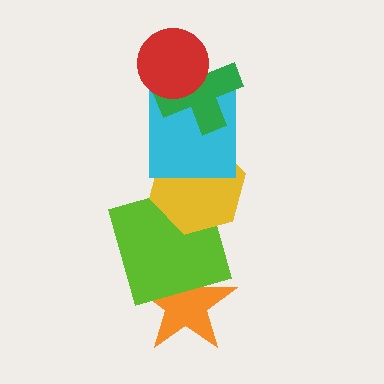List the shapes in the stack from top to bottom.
From top to bottom: the red circle, the green cross, the cyan square, the yellow hexagon, the lime square, the orange star.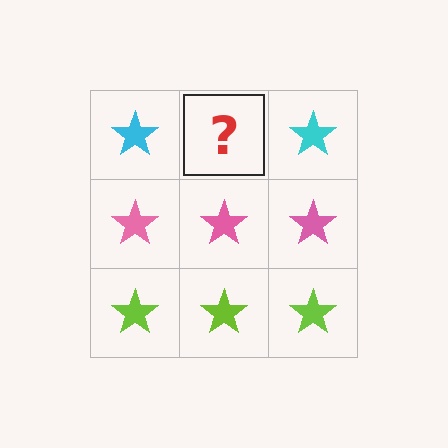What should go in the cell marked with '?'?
The missing cell should contain a cyan star.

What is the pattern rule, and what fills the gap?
The rule is that each row has a consistent color. The gap should be filled with a cyan star.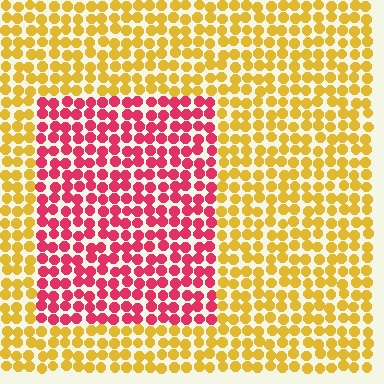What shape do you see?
I see a rectangle.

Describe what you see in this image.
The image is filled with small yellow elements in a uniform arrangement. A rectangle-shaped region is visible where the elements are tinted to a slightly different hue, forming a subtle color boundary.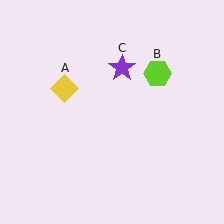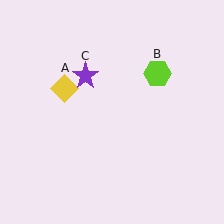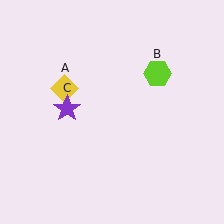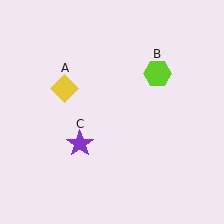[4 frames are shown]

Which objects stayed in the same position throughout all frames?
Yellow diamond (object A) and lime hexagon (object B) remained stationary.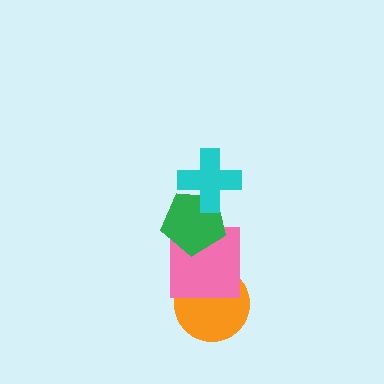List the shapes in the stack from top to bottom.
From top to bottom: the cyan cross, the green pentagon, the pink square, the orange circle.